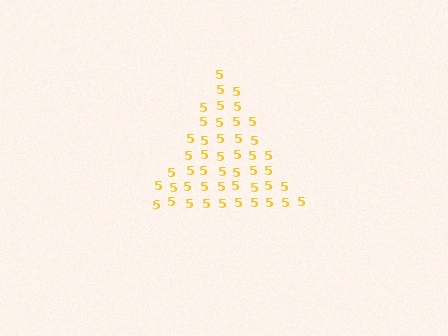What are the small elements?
The small elements are digit 5's.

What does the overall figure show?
The overall figure shows a triangle.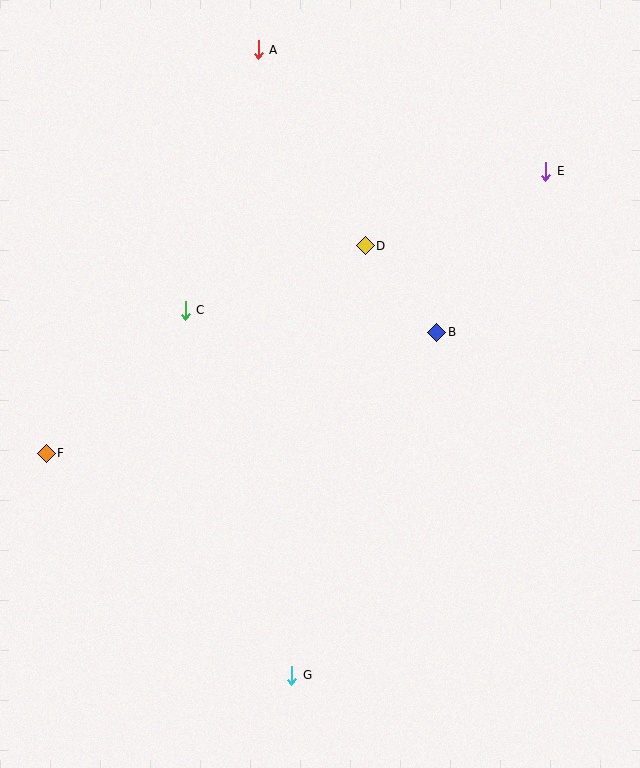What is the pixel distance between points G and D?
The distance between G and D is 436 pixels.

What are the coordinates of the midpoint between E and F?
The midpoint between E and F is at (296, 312).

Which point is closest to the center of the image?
Point B at (437, 332) is closest to the center.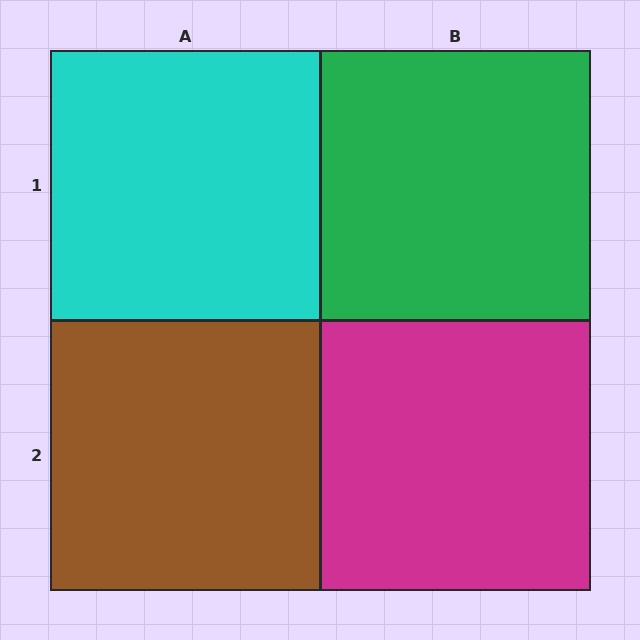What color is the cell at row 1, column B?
Green.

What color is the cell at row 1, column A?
Cyan.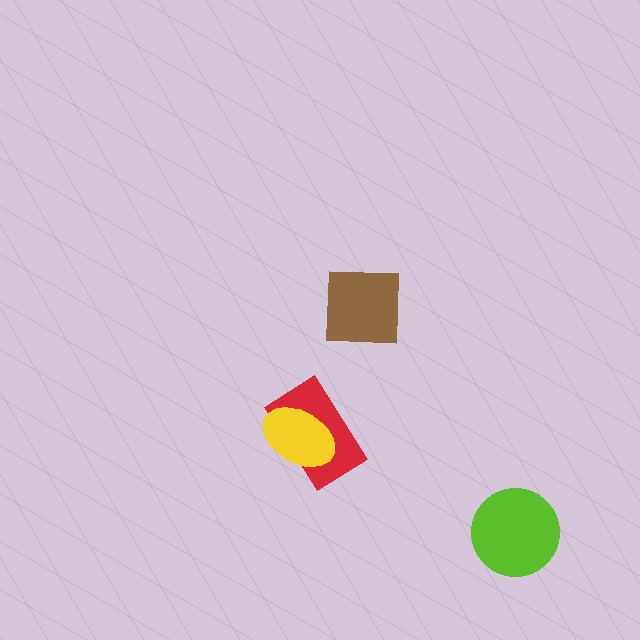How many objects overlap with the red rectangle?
1 object overlaps with the red rectangle.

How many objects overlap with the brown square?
0 objects overlap with the brown square.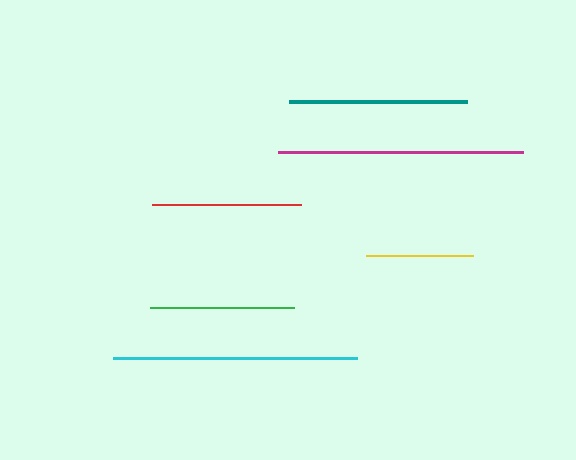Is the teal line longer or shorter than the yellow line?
The teal line is longer than the yellow line.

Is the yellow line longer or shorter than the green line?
The green line is longer than the yellow line.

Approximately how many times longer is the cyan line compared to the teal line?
The cyan line is approximately 1.4 times the length of the teal line.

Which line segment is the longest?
The magenta line is the longest at approximately 245 pixels.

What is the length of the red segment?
The red segment is approximately 149 pixels long.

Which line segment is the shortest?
The yellow line is the shortest at approximately 106 pixels.